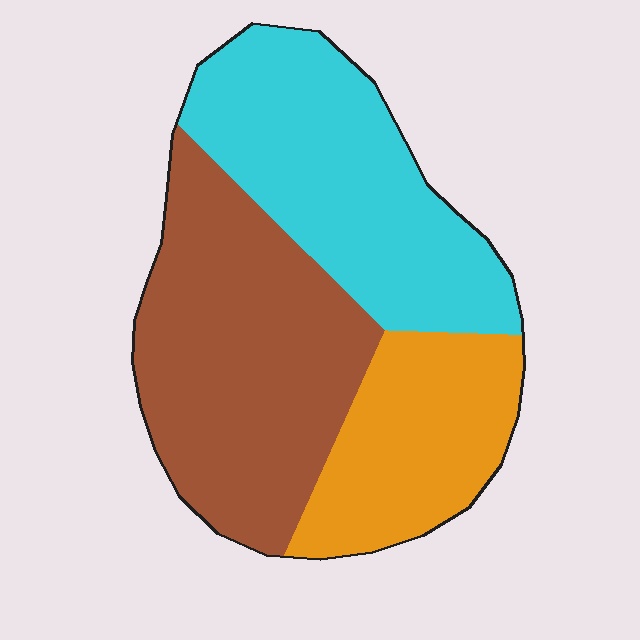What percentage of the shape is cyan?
Cyan takes up about three eighths (3/8) of the shape.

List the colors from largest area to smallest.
From largest to smallest: brown, cyan, orange.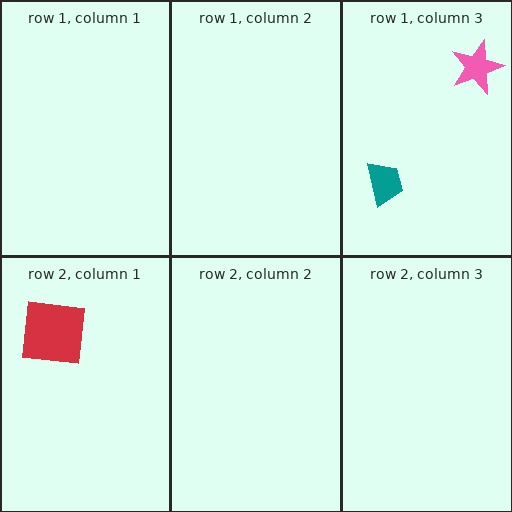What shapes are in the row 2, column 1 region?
The red square.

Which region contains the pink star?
The row 1, column 3 region.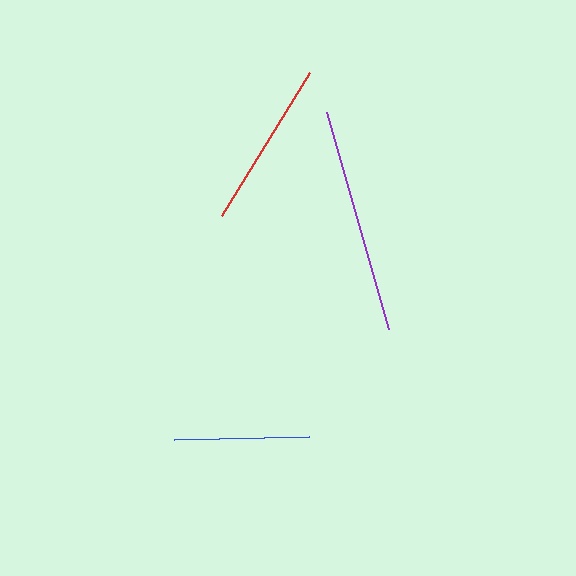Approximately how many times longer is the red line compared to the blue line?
The red line is approximately 1.2 times the length of the blue line.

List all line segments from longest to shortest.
From longest to shortest: purple, red, blue.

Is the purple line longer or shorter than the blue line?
The purple line is longer than the blue line.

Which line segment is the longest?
The purple line is the longest at approximately 226 pixels.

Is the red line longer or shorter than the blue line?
The red line is longer than the blue line.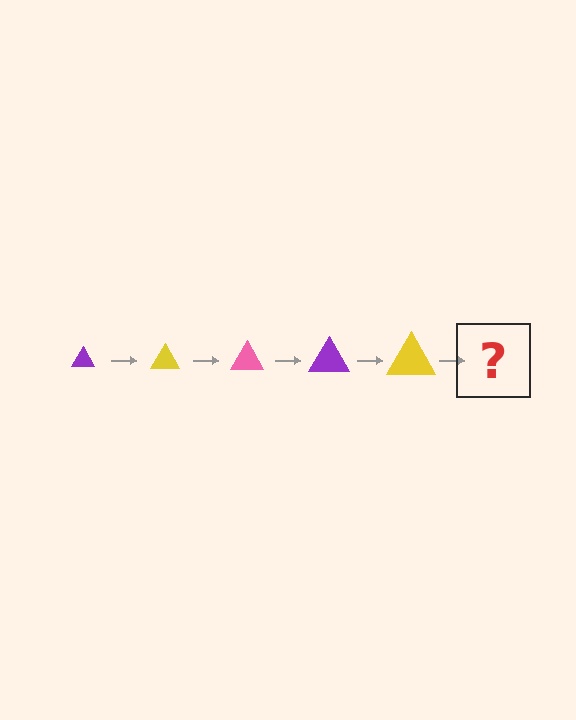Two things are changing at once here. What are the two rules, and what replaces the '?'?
The two rules are that the triangle grows larger each step and the color cycles through purple, yellow, and pink. The '?' should be a pink triangle, larger than the previous one.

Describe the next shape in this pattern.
It should be a pink triangle, larger than the previous one.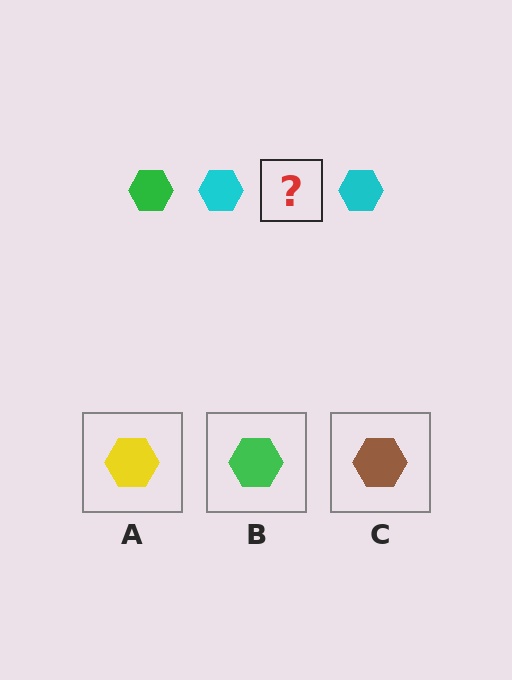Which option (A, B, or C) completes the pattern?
B.